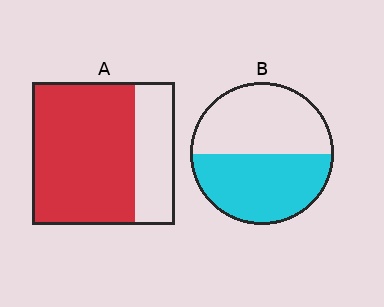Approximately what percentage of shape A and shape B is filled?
A is approximately 70% and B is approximately 50%.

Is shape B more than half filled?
Roughly half.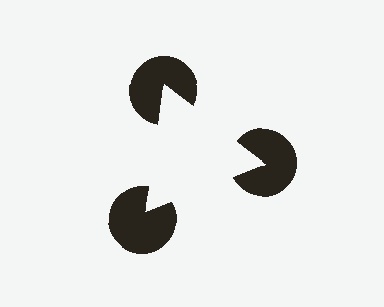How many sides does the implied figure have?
3 sides.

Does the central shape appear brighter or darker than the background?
It typically appears slightly brighter than the background, even though no actual brightness change is drawn.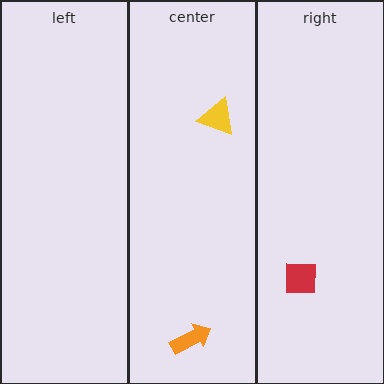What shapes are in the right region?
The red square.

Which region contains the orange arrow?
The center region.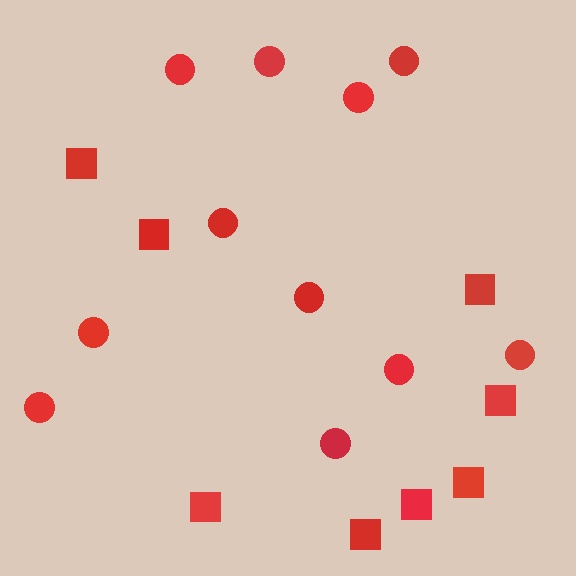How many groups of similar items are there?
There are 2 groups: one group of squares (8) and one group of circles (11).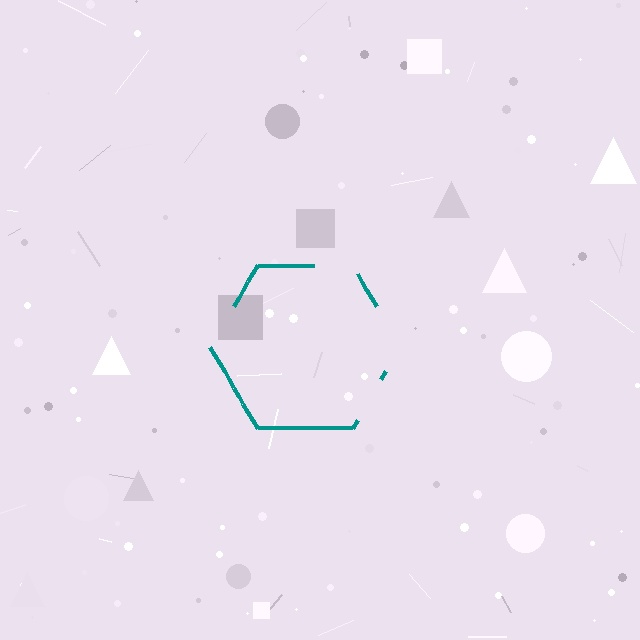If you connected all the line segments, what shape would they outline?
They would outline a hexagon.